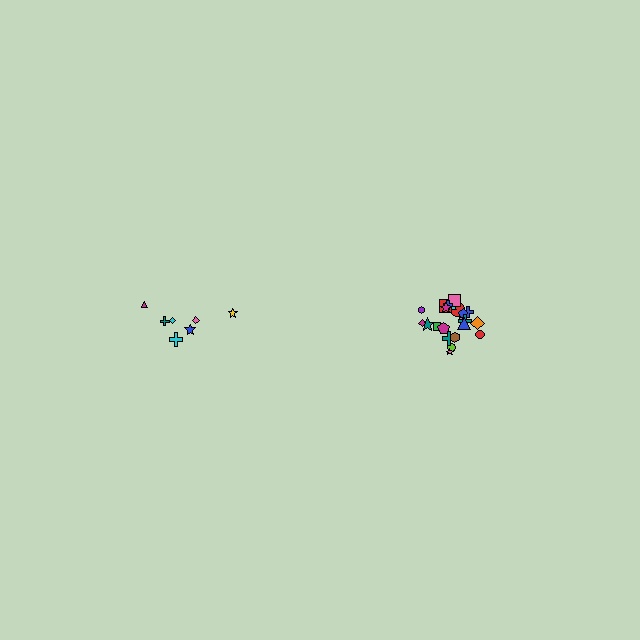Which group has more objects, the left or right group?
The right group.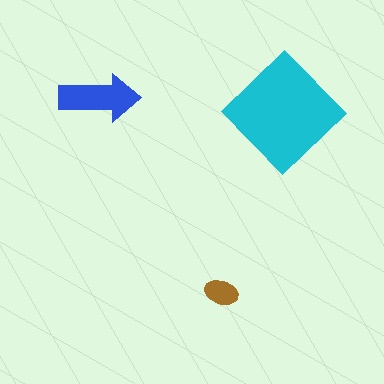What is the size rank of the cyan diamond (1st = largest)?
1st.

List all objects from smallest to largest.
The brown ellipse, the blue arrow, the cyan diamond.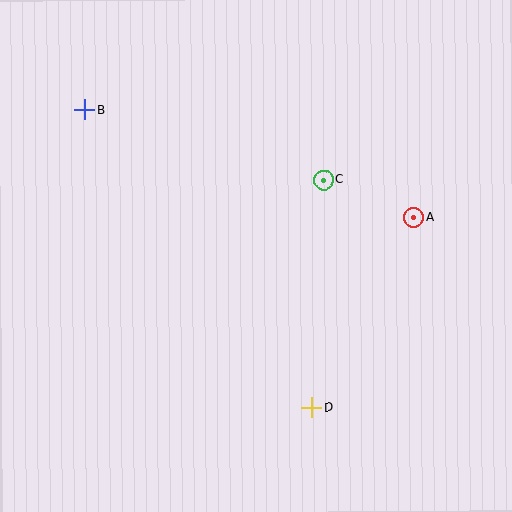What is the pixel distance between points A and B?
The distance between A and B is 346 pixels.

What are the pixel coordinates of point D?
Point D is at (312, 407).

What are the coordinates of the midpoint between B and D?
The midpoint between B and D is at (198, 259).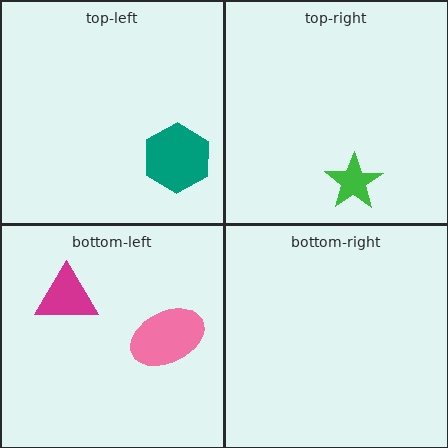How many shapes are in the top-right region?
1.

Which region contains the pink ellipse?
The bottom-left region.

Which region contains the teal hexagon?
The top-left region.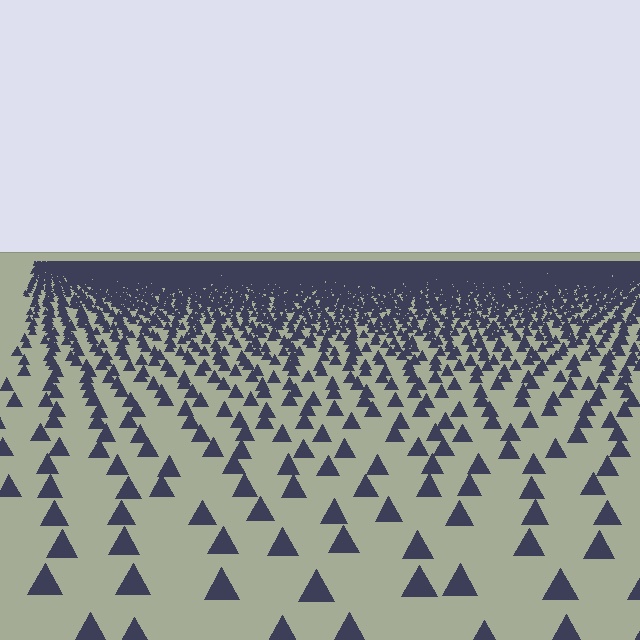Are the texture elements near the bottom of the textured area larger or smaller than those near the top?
Larger. Near the bottom, elements are closer to the viewer and appear at a bigger on-screen size.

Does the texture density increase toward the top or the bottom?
Density increases toward the top.